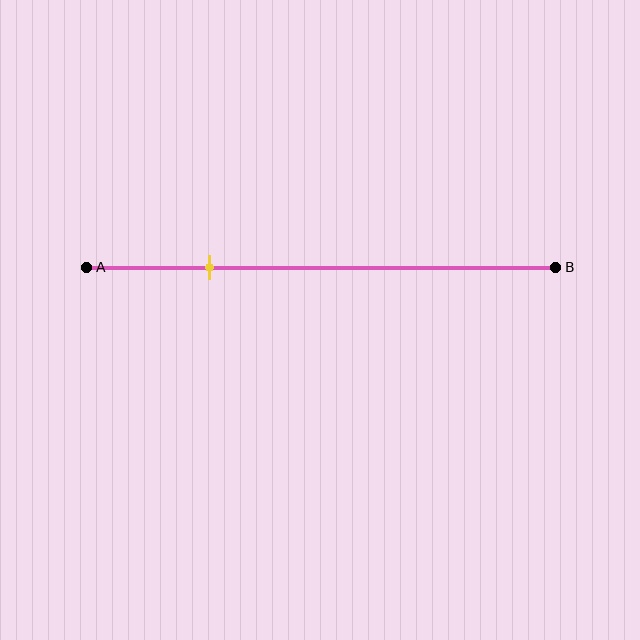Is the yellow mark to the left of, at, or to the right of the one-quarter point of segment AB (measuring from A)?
The yellow mark is approximately at the one-quarter point of segment AB.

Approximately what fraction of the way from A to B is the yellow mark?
The yellow mark is approximately 25% of the way from A to B.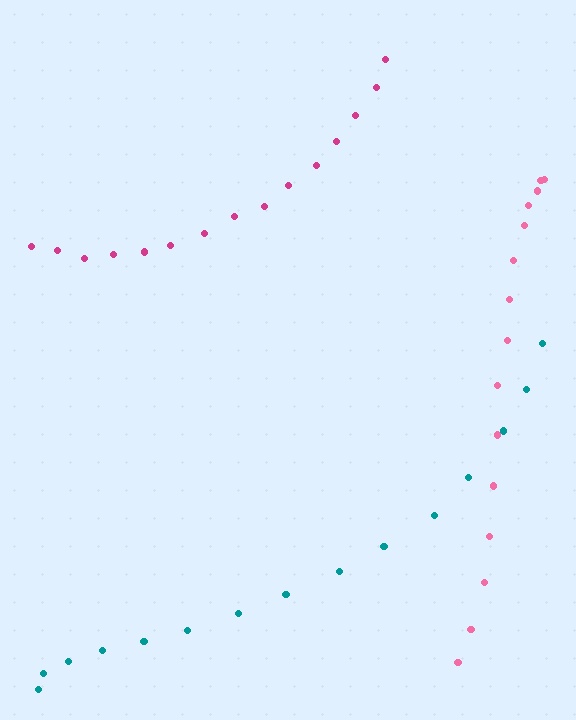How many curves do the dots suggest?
There are 3 distinct paths.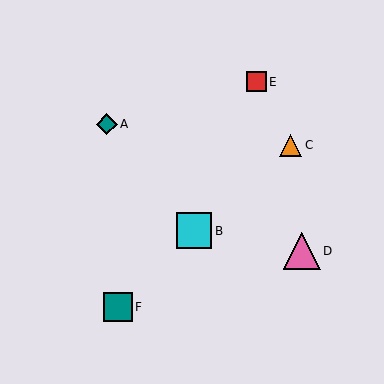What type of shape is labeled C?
Shape C is an orange triangle.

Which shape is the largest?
The pink triangle (labeled D) is the largest.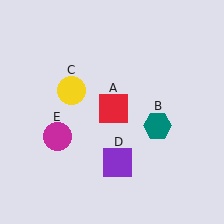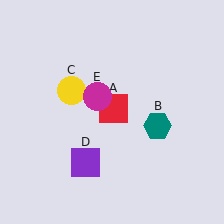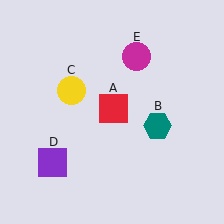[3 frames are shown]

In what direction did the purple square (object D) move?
The purple square (object D) moved left.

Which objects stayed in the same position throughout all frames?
Red square (object A) and teal hexagon (object B) and yellow circle (object C) remained stationary.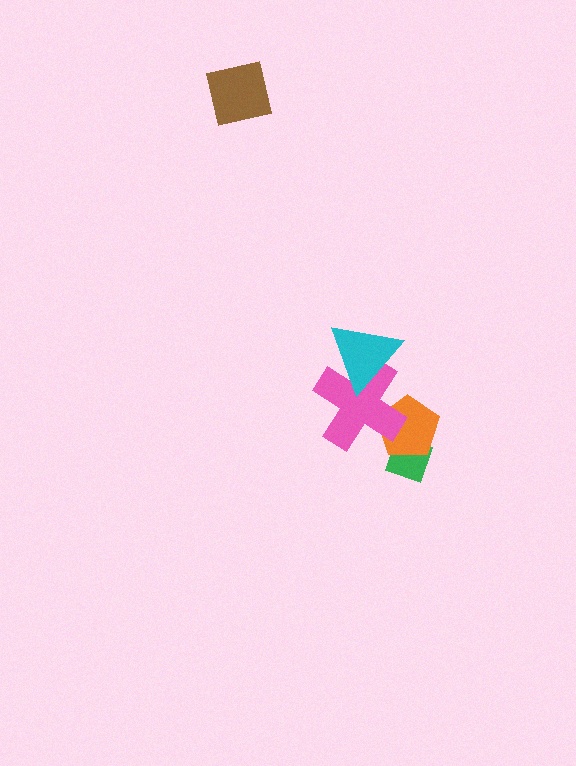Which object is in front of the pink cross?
The cyan triangle is in front of the pink cross.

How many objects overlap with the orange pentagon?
2 objects overlap with the orange pentagon.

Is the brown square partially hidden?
No, no other shape covers it.